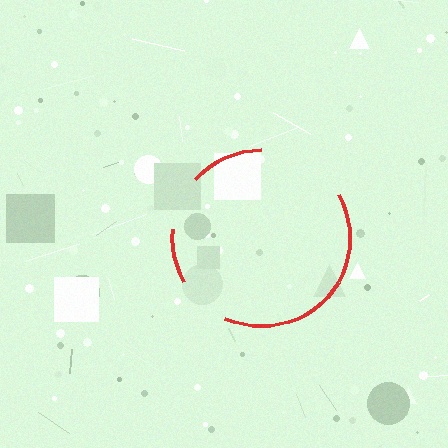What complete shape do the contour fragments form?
The contour fragments form a circle.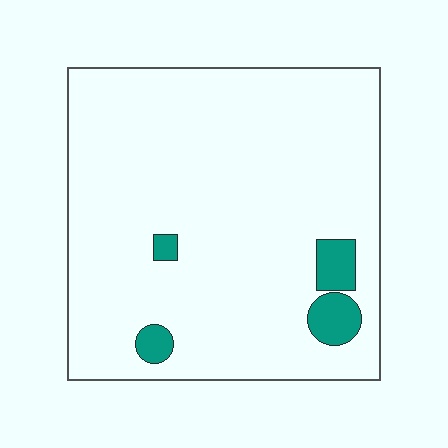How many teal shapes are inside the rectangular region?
4.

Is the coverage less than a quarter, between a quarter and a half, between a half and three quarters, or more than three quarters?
Less than a quarter.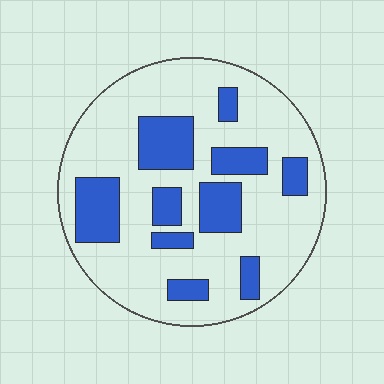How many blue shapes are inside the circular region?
10.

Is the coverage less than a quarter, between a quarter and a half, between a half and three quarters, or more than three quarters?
Between a quarter and a half.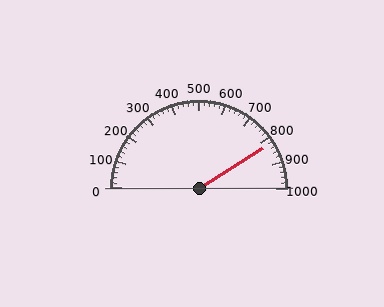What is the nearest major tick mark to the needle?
The nearest major tick mark is 800.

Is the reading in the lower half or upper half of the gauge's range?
The reading is in the upper half of the range (0 to 1000).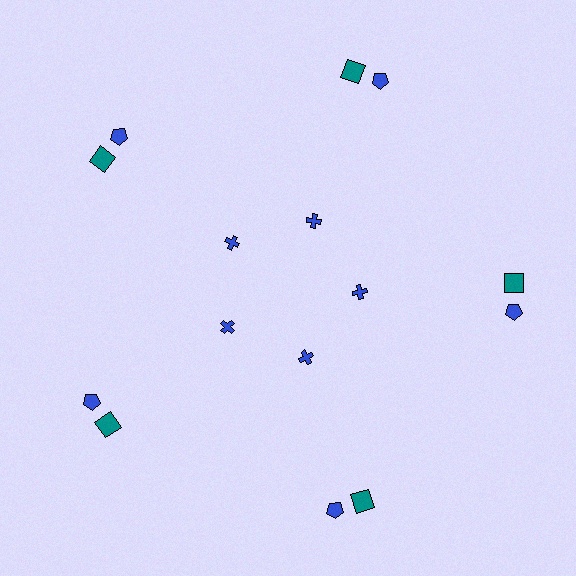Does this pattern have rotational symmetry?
Yes, this pattern has 5-fold rotational symmetry. It looks the same after rotating 72 degrees around the center.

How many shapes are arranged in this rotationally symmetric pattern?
There are 15 shapes, arranged in 5 groups of 3.